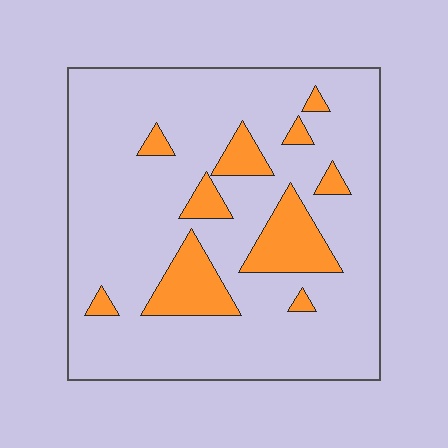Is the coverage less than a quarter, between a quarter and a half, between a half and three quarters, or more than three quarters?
Less than a quarter.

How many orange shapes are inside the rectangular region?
10.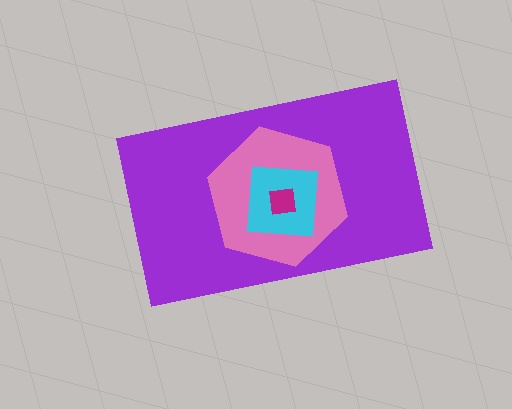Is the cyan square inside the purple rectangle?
Yes.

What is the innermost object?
The magenta square.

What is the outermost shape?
The purple rectangle.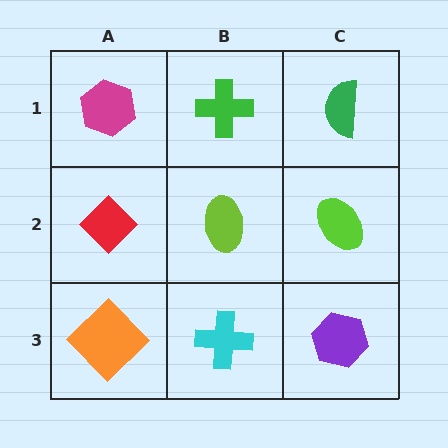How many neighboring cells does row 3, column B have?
3.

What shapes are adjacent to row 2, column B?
A green cross (row 1, column B), a cyan cross (row 3, column B), a red diamond (row 2, column A), a lime ellipse (row 2, column C).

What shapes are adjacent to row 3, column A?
A red diamond (row 2, column A), a cyan cross (row 3, column B).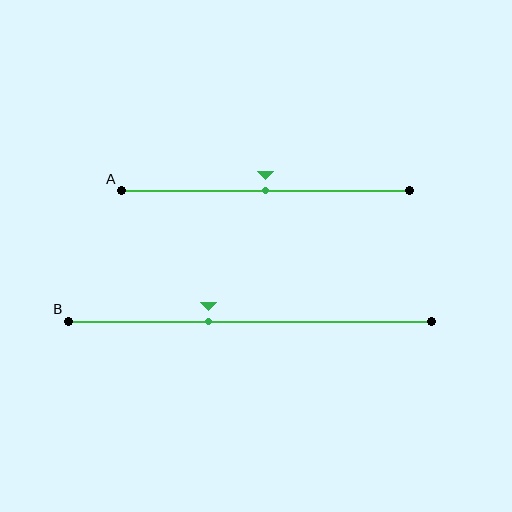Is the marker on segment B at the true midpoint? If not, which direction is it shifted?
No, the marker on segment B is shifted to the left by about 11% of the segment length.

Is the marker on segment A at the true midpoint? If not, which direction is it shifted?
Yes, the marker on segment A is at the true midpoint.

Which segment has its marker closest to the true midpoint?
Segment A has its marker closest to the true midpoint.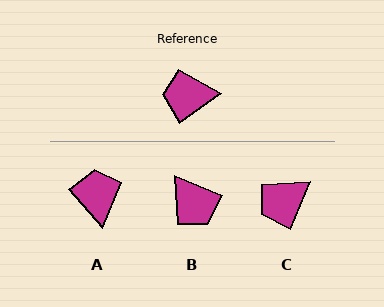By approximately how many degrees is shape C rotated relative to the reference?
Approximately 32 degrees counter-clockwise.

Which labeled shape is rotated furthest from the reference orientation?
B, about 122 degrees away.